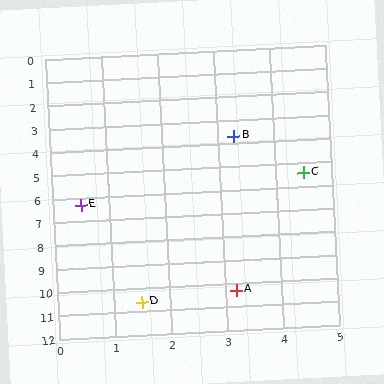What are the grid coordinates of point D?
Point D is at approximately (1.5, 10.6).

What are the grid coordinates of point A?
Point A is at approximately (3.2, 10.3).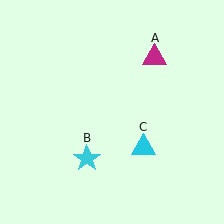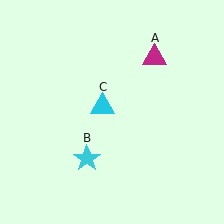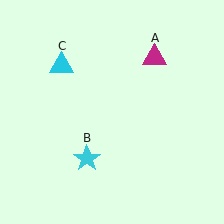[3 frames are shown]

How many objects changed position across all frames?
1 object changed position: cyan triangle (object C).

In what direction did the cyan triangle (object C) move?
The cyan triangle (object C) moved up and to the left.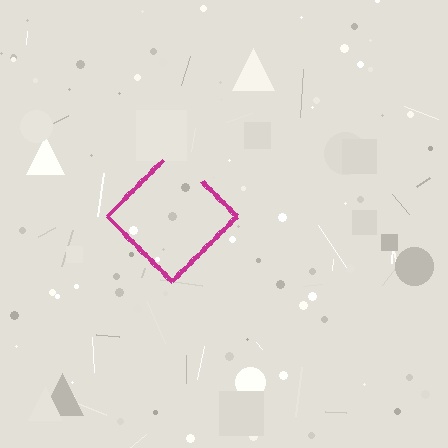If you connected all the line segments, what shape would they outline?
They would outline a diamond.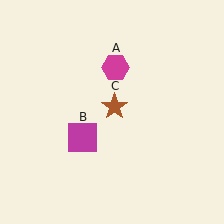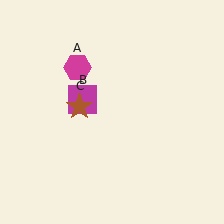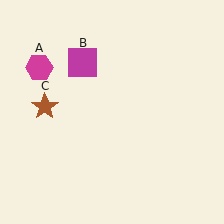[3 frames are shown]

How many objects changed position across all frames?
3 objects changed position: magenta hexagon (object A), magenta square (object B), brown star (object C).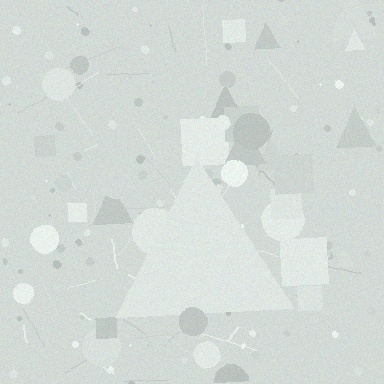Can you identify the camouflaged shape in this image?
The camouflaged shape is a triangle.